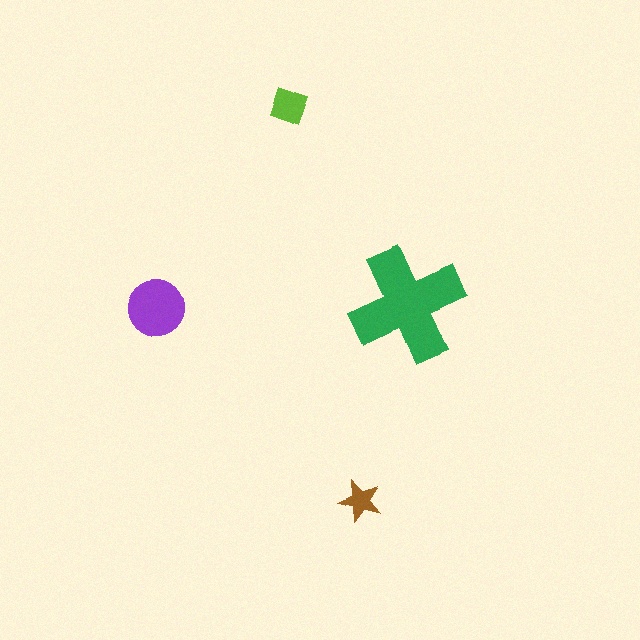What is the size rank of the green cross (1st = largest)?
1st.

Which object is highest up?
The lime square is topmost.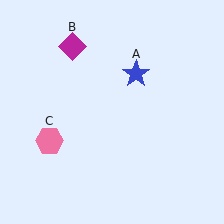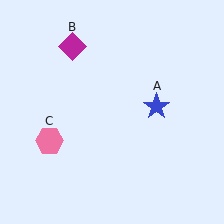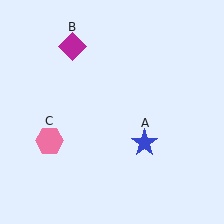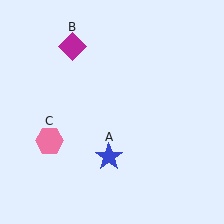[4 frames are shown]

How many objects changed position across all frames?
1 object changed position: blue star (object A).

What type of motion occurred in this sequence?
The blue star (object A) rotated clockwise around the center of the scene.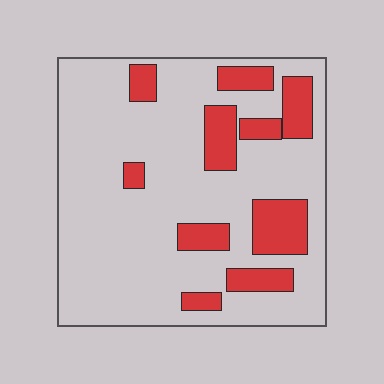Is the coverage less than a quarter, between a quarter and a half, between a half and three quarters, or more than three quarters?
Less than a quarter.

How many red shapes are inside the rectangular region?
10.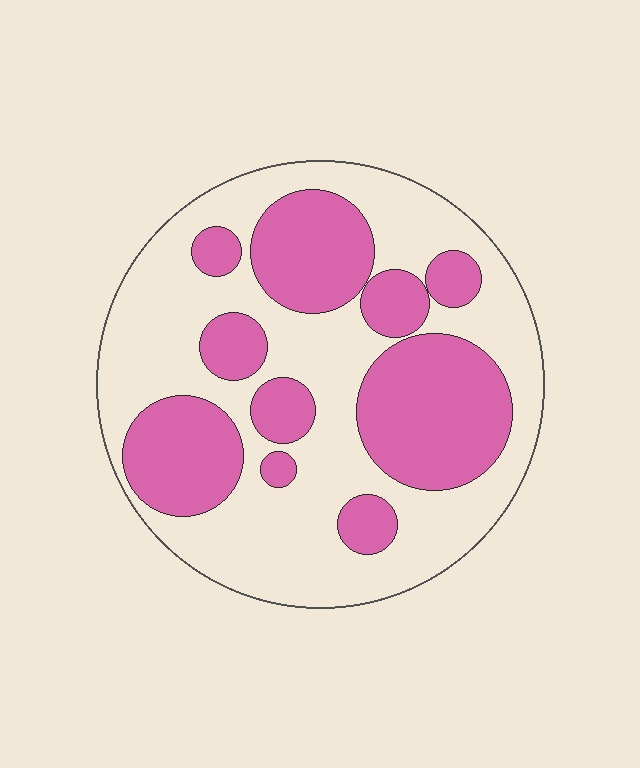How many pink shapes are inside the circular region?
10.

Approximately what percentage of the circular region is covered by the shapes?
Approximately 40%.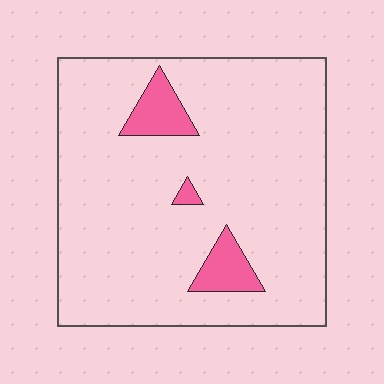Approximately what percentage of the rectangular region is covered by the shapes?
Approximately 10%.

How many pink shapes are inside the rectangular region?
3.